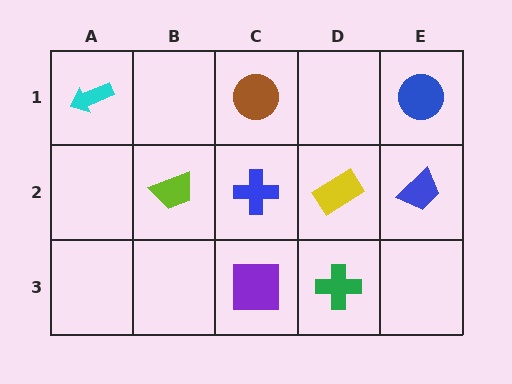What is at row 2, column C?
A blue cross.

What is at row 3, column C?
A purple square.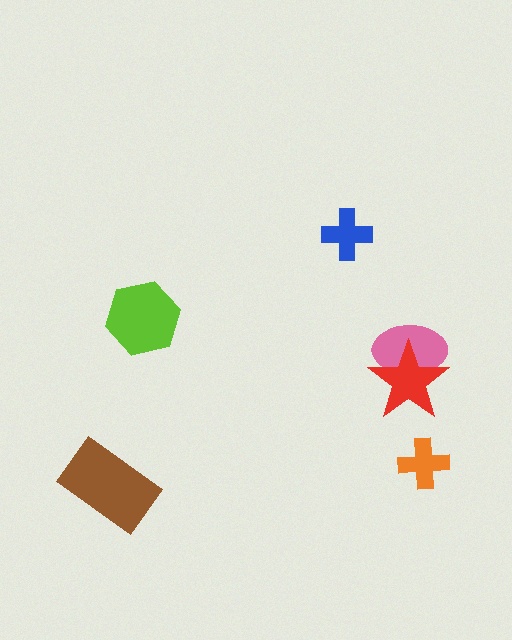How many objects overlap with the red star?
1 object overlaps with the red star.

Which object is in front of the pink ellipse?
The red star is in front of the pink ellipse.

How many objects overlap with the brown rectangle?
0 objects overlap with the brown rectangle.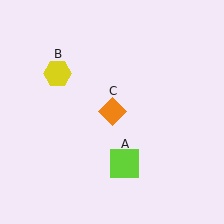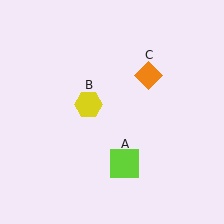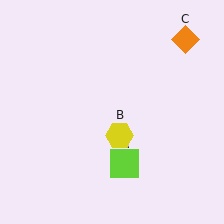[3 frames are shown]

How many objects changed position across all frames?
2 objects changed position: yellow hexagon (object B), orange diamond (object C).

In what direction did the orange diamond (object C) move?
The orange diamond (object C) moved up and to the right.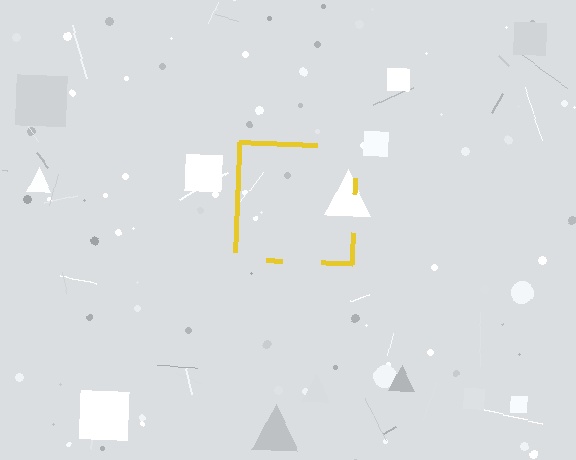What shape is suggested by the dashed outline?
The dashed outline suggests a square.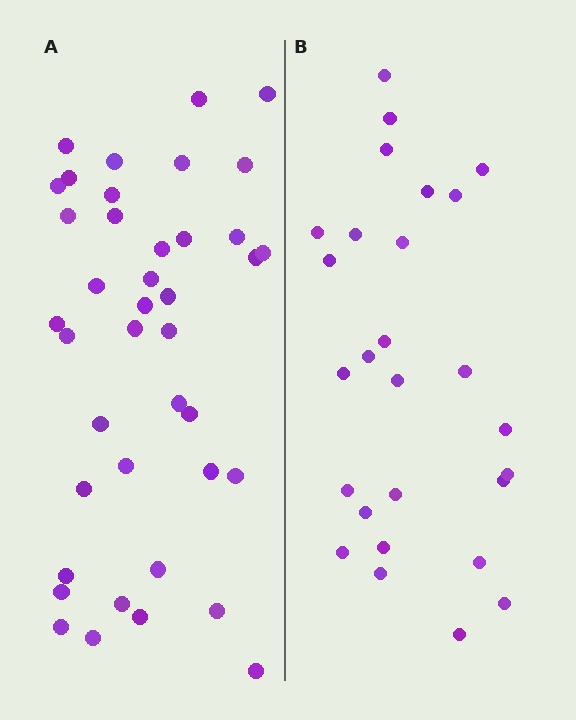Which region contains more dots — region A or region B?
Region A (the left region) has more dots.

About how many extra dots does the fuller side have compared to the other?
Region A has approximately 15 more dots than region B.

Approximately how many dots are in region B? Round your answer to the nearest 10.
About 30 dots. (The exact count is 27, which rounds to 30.)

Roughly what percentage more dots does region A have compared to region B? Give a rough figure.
About 50% more.